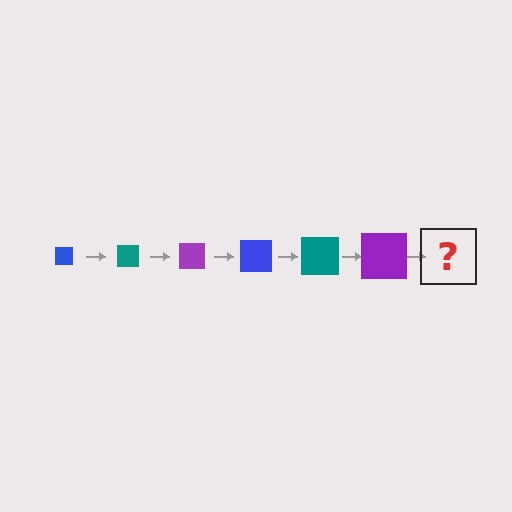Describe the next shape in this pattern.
It should be a blue square, larger than the previous one.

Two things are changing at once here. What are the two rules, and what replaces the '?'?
The two rules are that the square grows larger each step and the color cycles through blue, teal, and purple. The '?' should be a blue square, larger than the previous one.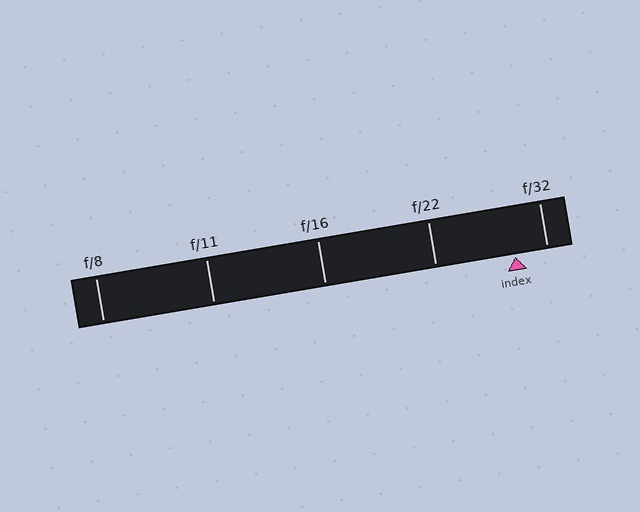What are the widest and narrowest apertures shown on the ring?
The widest aperture shown is f/8 and the narrowest is f/32.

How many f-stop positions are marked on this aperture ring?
There are 5 f-stop positions marked.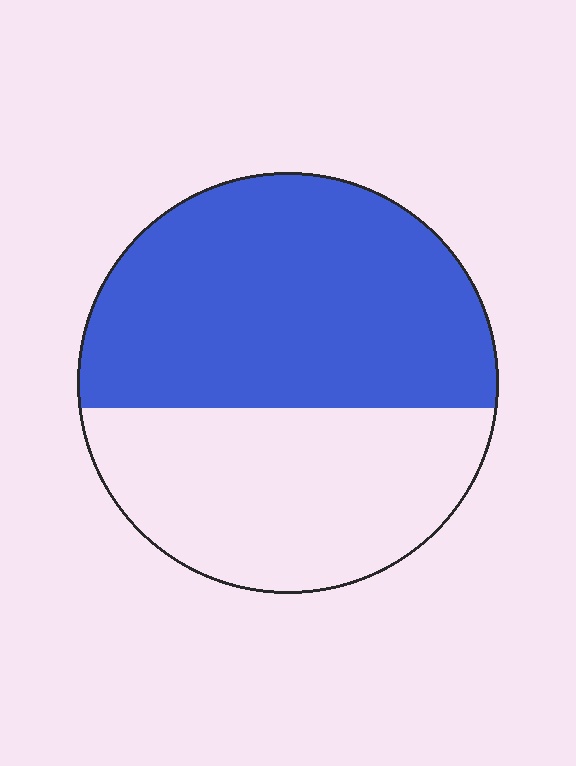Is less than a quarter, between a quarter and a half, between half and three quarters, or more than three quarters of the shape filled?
Between half and three quarters.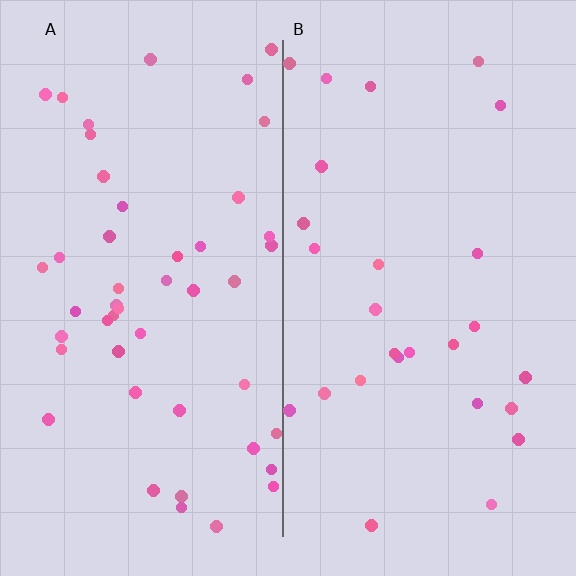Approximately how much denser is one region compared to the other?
Approximately 1.8× — region A over region B.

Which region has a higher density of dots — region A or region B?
A (the left).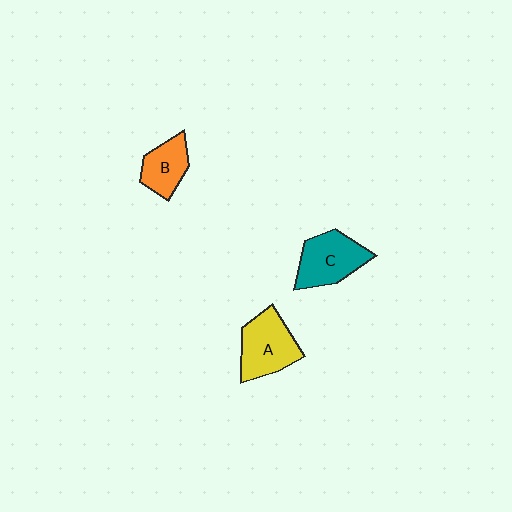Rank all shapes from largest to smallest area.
From largest to smallest: A (yellow), C (teal), B (orange).